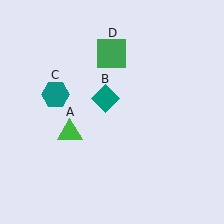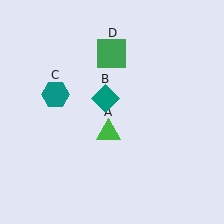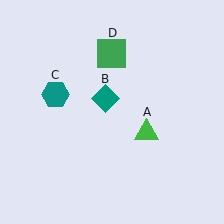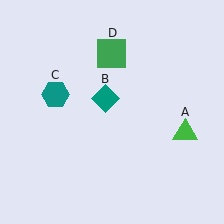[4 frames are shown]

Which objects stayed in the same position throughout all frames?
Teal diamond (object B) and teal hexagon (object C) and green square (object D) remained stationary.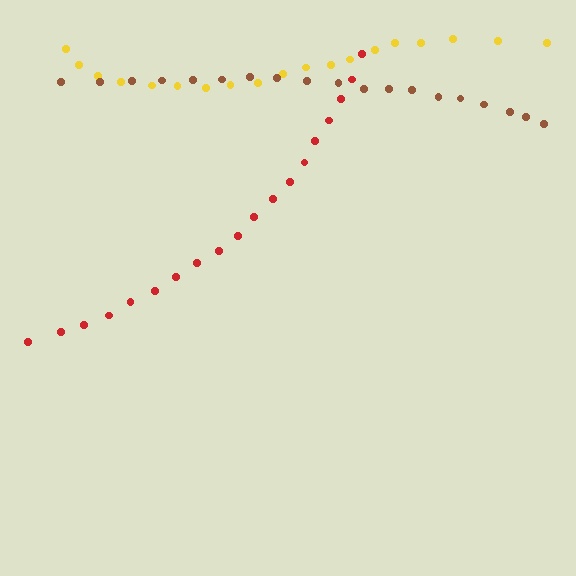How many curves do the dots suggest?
There are 3 distinct paths.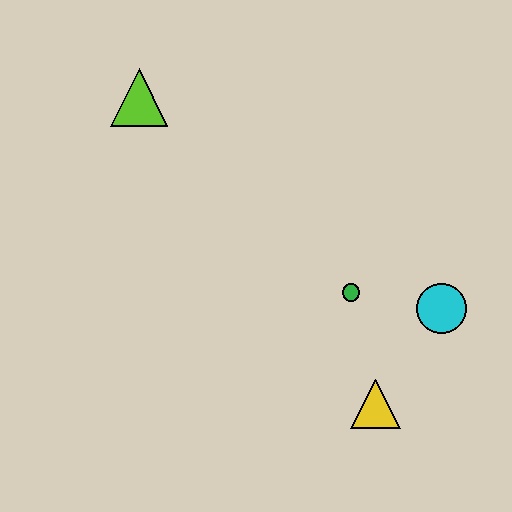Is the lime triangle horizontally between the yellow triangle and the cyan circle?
No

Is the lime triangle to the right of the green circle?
No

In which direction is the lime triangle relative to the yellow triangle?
The lime triangle is above the yellow triangle.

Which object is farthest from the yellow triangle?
The lime triangle is farthest from the yellow triangle.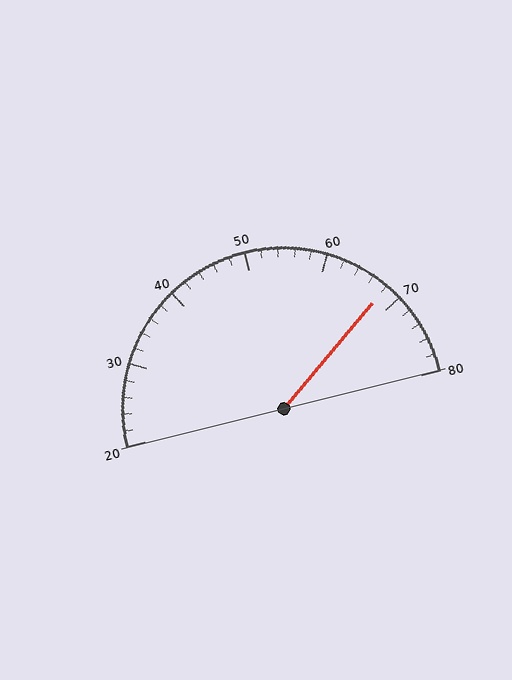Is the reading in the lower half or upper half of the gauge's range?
The reading is in the upper half of the range (20 to 80).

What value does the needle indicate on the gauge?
The needle indicates approximately 68.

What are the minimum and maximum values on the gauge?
The gauge ranges from 20 to 80.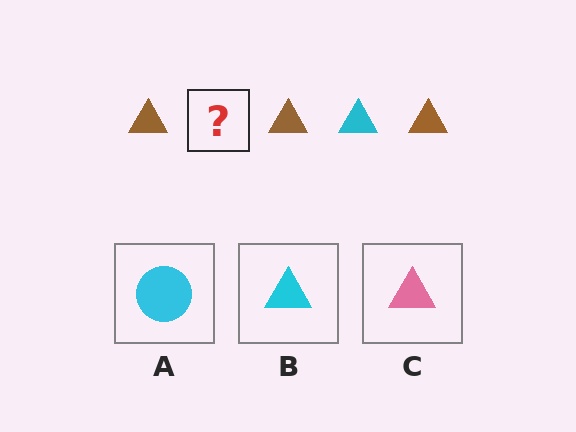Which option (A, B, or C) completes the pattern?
B.